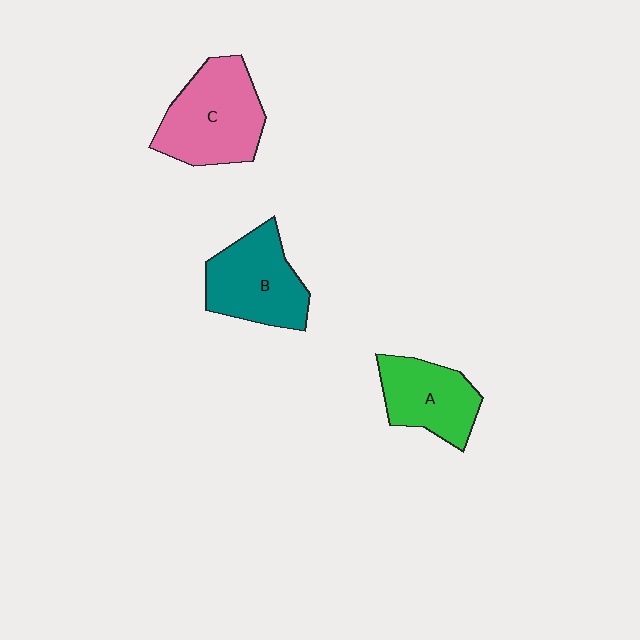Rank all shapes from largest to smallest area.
From largest to smallest: C (pink), B (teal), A (green).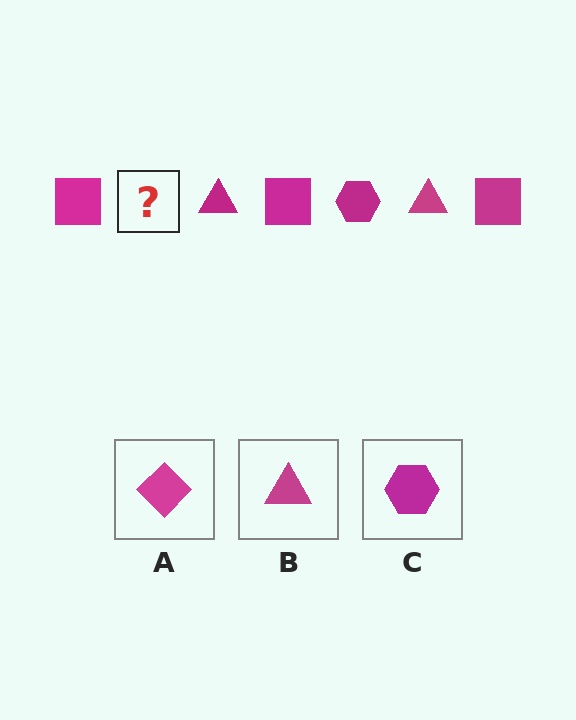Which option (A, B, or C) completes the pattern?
C.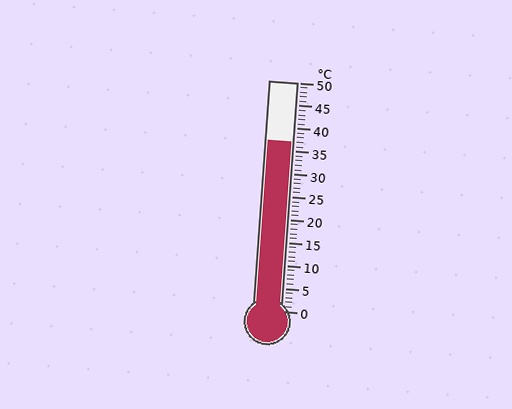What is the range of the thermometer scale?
The thermometer scale ranges from 0°C to 50°C.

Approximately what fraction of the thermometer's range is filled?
The thermometer is filled to approximately 75% of its range.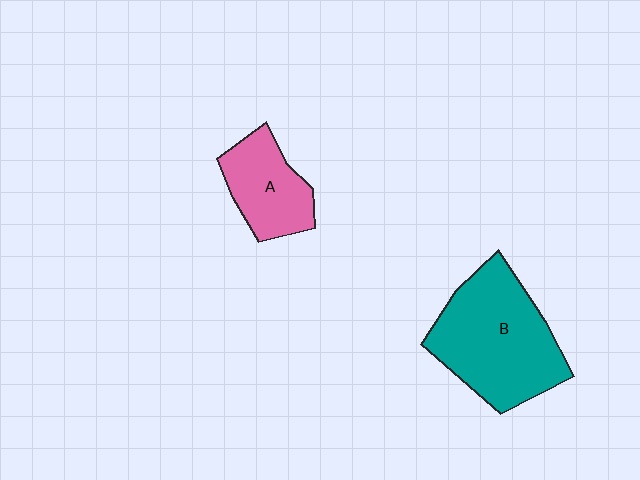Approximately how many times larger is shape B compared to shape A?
Approximately 1.9 times.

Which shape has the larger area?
Shape B (teal).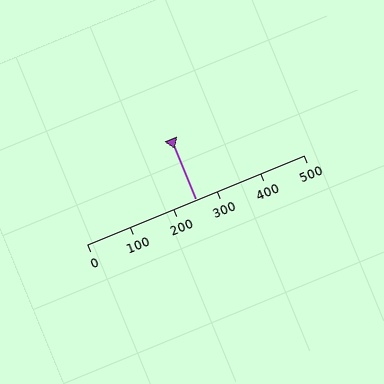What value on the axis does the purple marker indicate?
The marker indicates approximately 250.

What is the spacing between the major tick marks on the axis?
The major ticks are spaced 100 apart.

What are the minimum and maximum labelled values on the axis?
The axis runs from 0 to 500.